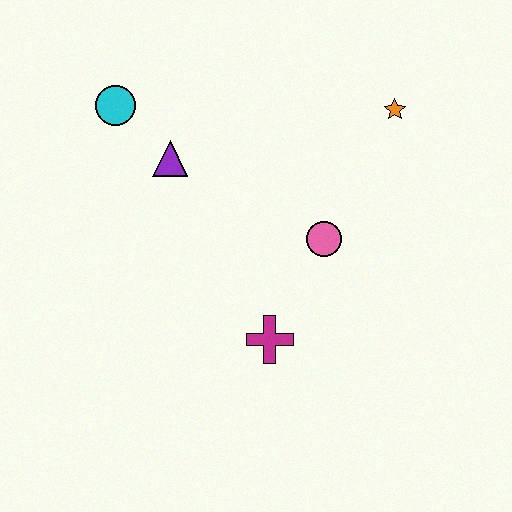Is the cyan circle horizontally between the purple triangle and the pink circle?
No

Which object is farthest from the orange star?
The cyan circle is farthest from the orange star.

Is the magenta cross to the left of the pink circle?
Yes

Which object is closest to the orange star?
The pink circle is closest to the orange star.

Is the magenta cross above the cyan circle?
No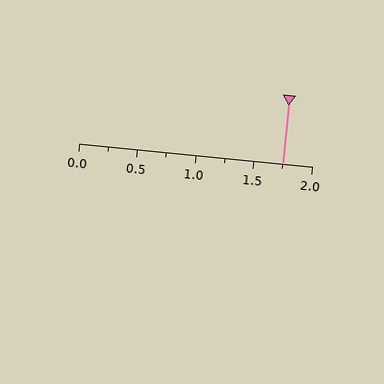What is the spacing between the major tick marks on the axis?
The major ticks are spaced 0.5 apart.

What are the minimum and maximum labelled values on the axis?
The axis runs from 0.0 to 2.0.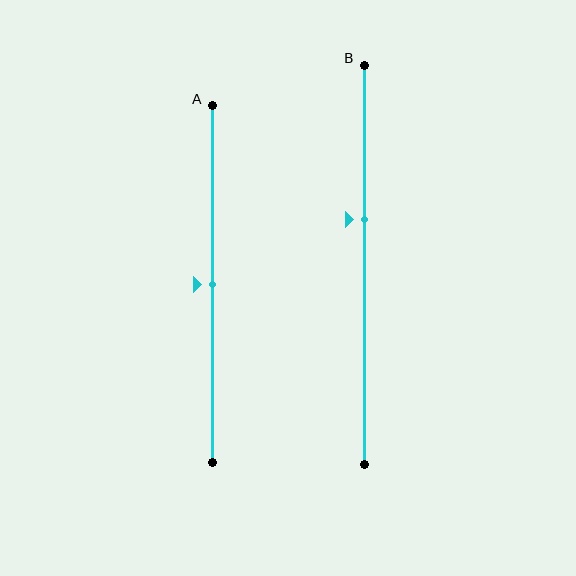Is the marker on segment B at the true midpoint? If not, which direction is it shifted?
No, the marker on segment B is shifted upward by about 11% of the segment length.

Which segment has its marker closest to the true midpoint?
Segment A has its marker closest to the true midpoint.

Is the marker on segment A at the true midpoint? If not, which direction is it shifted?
Yes, the marker on segment A is at the true midpoint.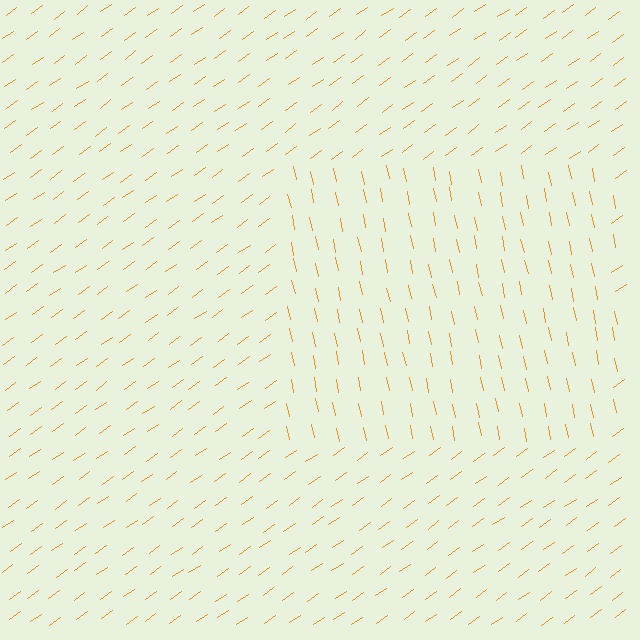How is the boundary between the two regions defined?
The boundary is defined purely by a change in line orientation (approximately 66 degrees difference). All lines are the same color and thickness.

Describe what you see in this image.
The image is filled with small orange line segments. A rectangle region in the image has lines oriented differently from the surrounding lines, creating a visible texture boundary.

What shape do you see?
I see a rectangle.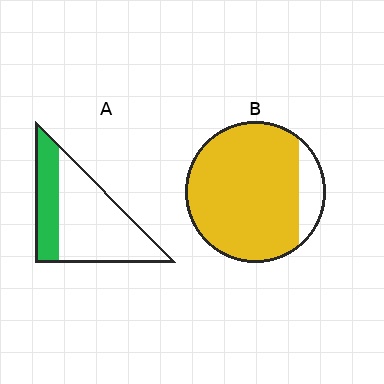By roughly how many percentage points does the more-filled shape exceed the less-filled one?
By roughly 55 percentage points (B over A).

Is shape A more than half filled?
No.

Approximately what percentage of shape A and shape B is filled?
A is approximately 30% and B is approximately 85%.